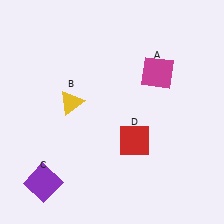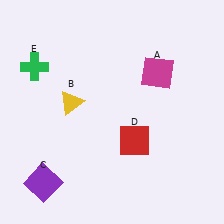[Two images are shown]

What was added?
A green cross (E) was added in Image 2.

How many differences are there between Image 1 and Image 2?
There is 1 difference between the two images.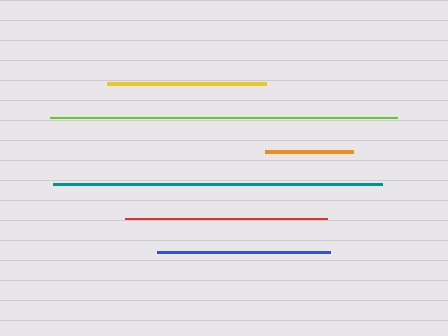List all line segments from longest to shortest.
From longest to shortest: lime, teal, red, blue, yellow, orange.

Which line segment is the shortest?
The orange line is the shortest at approximately 88 pixels.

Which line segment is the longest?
The lime line is the longest at approximately 347 pixels.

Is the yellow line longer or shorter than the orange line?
The yellow line is longer than the orange line.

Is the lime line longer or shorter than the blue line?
The lime line is longer than the blue line.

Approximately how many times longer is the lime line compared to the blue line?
The lime line is approximately 2.0 times the length of the blue line.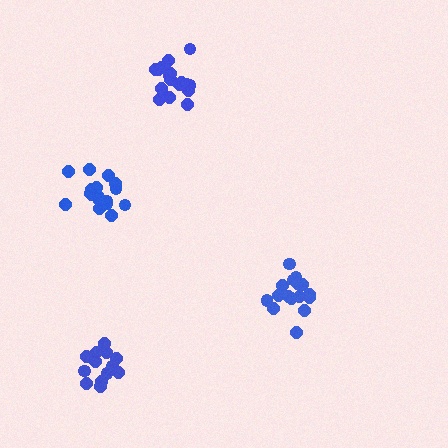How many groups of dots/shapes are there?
There are 4 groups.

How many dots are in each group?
Group 1: 17 dots, Group 2: 17 dots, Group 3: 13 dots, Group 4: 17 dots (64 total).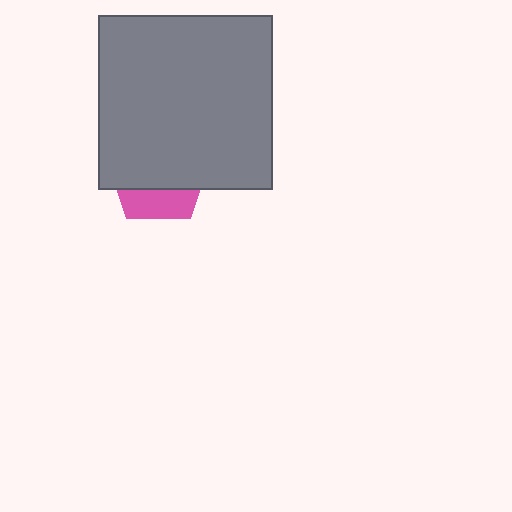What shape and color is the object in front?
The object in front is a gray square.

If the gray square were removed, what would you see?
You would see the complete pink pentagon.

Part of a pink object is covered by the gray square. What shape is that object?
It is a pentagon.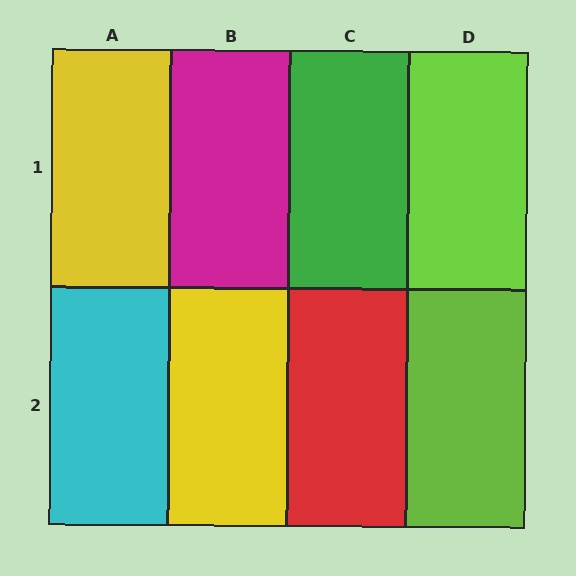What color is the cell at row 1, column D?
Lime.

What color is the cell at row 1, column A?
Yellow.